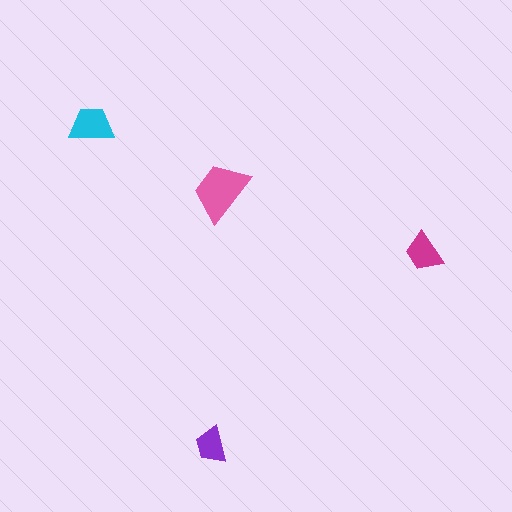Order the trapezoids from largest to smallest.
the pink one, the cyan one, the magenta one, the purple one.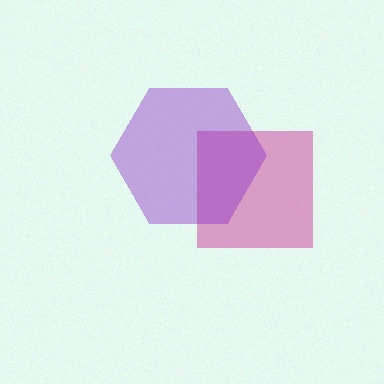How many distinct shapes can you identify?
There are 2 distinct shapes: a magenta square, a purple hexagon.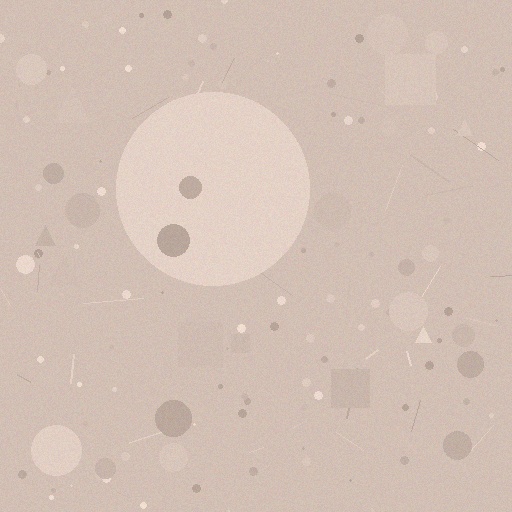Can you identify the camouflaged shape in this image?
The camouflaged shape is a circle.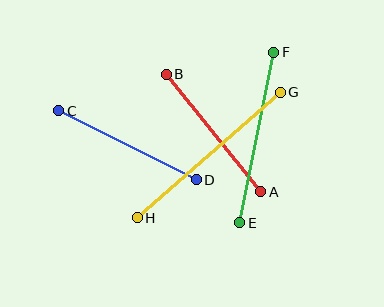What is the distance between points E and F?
The distance is approximately 174 pixels.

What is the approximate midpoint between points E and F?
The midpoint is at approximately (257, 137) pixels.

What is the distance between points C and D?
The distance is approximately 154 pixels.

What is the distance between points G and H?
The distance is approximately 190 pixels.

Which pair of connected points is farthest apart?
Points G and H are farthest apart.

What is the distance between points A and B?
The distance is approximately 151 pixels.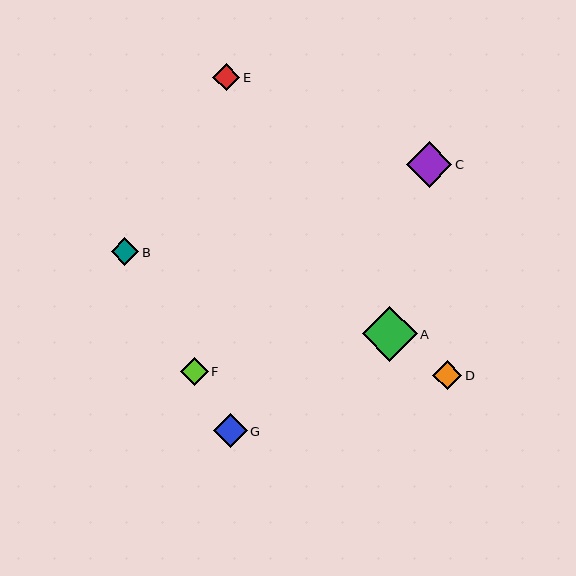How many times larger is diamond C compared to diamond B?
Diamond C is approximately 1.6 times the size of diamond B.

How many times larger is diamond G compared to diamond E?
Diamond G is approximately 1.3 times the size of diamond E.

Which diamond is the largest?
Diamond A is the largest with a size of approximately 55 pixels.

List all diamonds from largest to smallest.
From largest to smallest: A, C, G, D, F, B, E.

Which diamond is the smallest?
Diamond E is the smallest with a size of approximately 27 pixels.